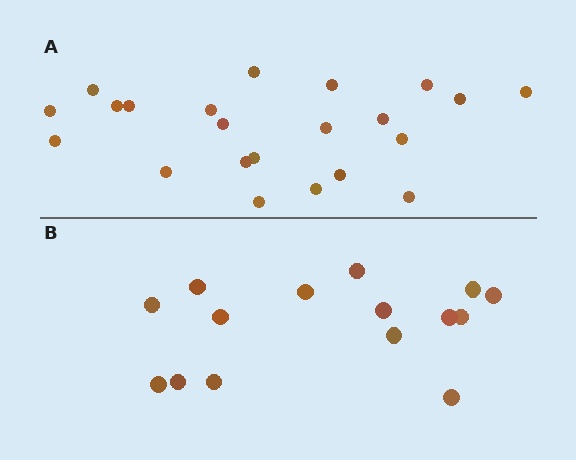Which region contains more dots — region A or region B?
Region A (the top region) has more dots.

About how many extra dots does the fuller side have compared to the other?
Region A has roughly 8 or so more dots than region B.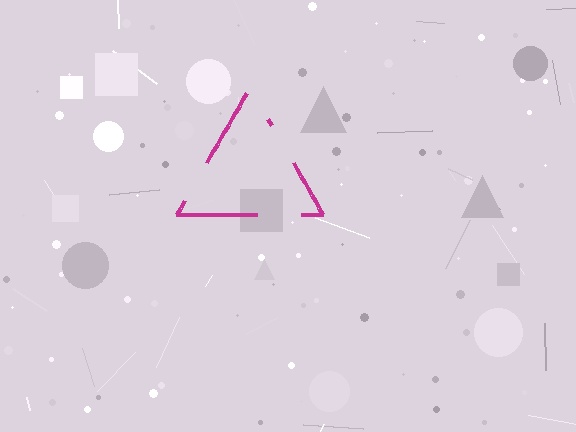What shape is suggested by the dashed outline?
The dashed outline suggests a triangle.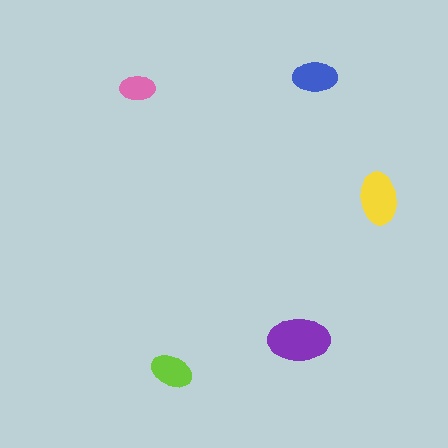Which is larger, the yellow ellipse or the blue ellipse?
The yellow one.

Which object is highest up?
The blue ellipse is topmost.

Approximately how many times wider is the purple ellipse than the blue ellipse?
About 1.5 times wider.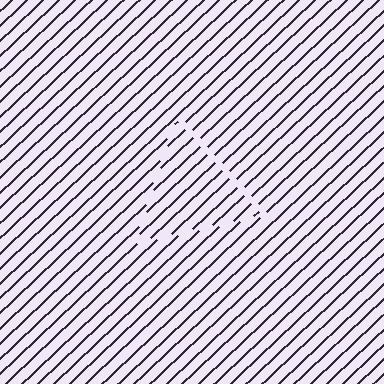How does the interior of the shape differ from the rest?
The interior of the shape contains the same grating, shifted by half a period — the contour is defined by the phase discontinuity where line-ends from the inner and outer gratings abut.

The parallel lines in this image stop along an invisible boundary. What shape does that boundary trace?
An illusory triangle. The interior of the shape contains the same grating, shifted by half a period — the contour is defined by the phase discontinuity where line-ends from the inner and outer gratings abut.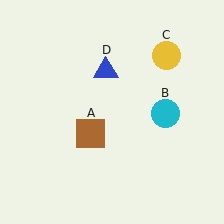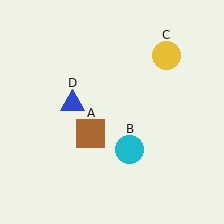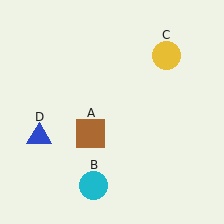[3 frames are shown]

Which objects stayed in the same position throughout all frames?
Brown square (object A) and yellow circle (object C) remained stationary.